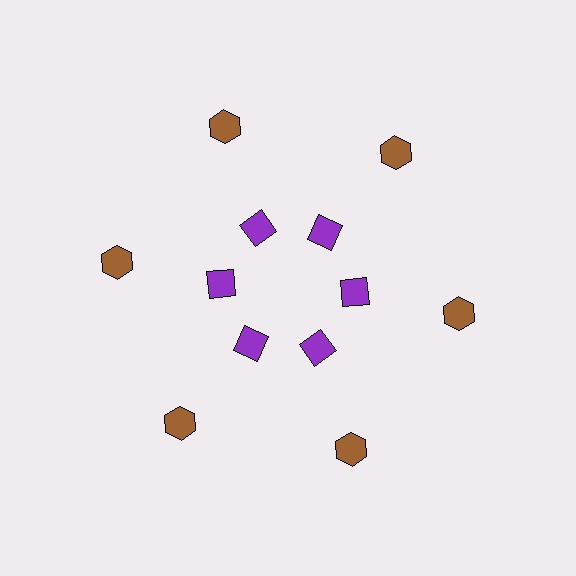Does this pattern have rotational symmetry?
Yes, this pattern has 6-fold rotational symmetry. It looks the same after rotating 60 degrees around the center.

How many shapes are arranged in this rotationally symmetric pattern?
There are 12 shapes, arranged in 6 groups of 2.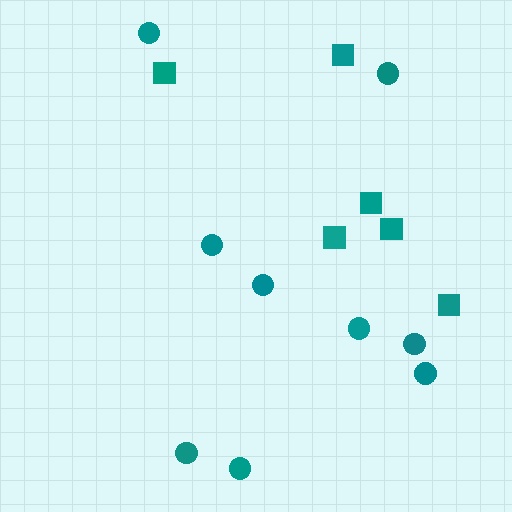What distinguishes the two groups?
There are 2 groups: one group of squares (6) and one group of circles (9).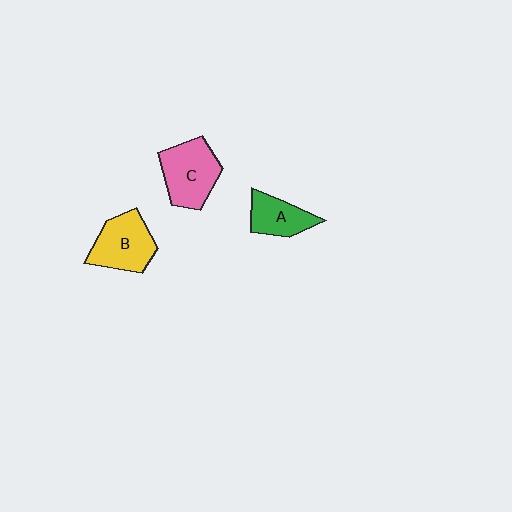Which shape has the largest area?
Shape C (pink).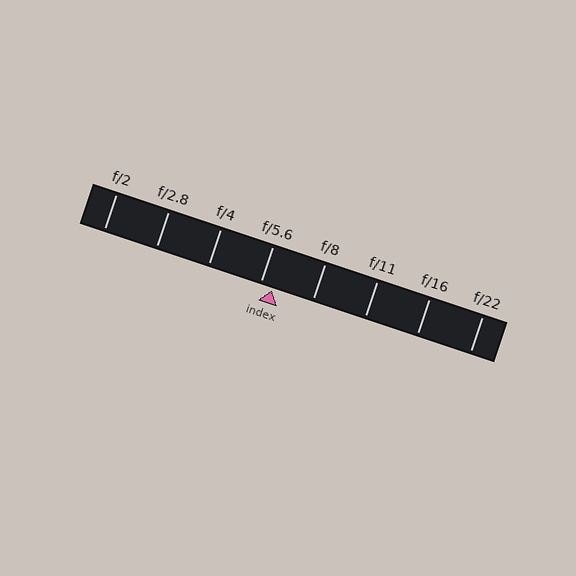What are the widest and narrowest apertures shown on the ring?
The widest aperture shown is f/2 and the narrowest is f/22.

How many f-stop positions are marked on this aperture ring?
There are 8 f-stop positions marked.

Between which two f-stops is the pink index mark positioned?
The index mark is between f/5.6 and f/8.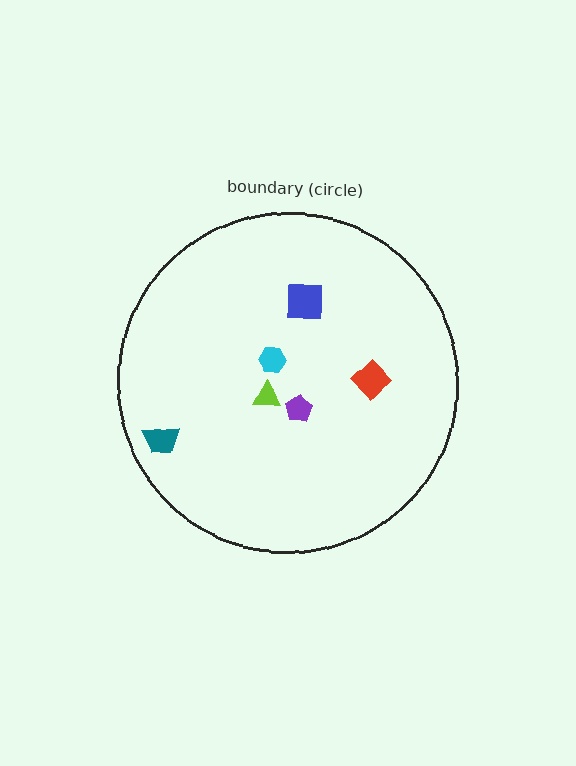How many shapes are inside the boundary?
6 inside, 0 outside.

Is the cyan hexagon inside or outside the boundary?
Inside.